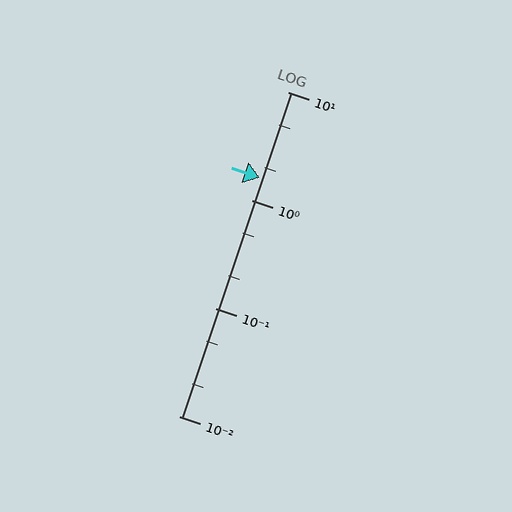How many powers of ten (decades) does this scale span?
The scale spans 3 decades, from 0.01 to 10.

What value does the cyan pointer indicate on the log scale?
The pointer indicates approximately 1.6.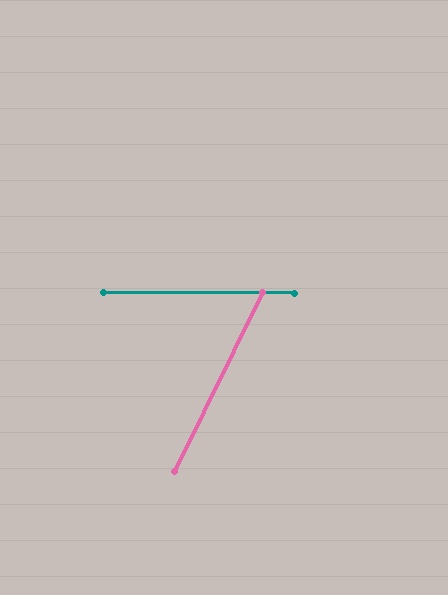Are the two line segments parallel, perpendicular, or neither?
Neither parallel nor perpendicular — they differ by about 64°.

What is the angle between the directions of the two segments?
Approximately 64 degrees.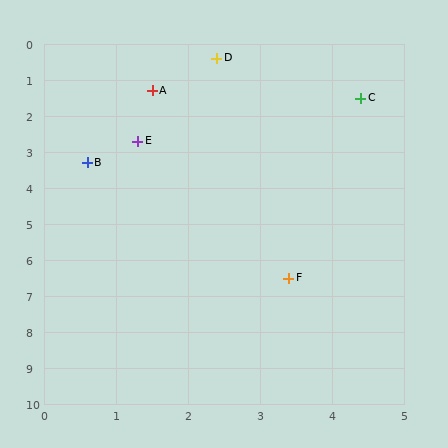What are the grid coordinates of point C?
Point C is at approximately (4.4, 1.5).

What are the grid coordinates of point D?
Point D is at approximately (2.4, 0.4).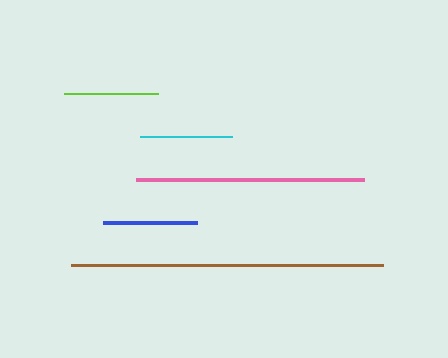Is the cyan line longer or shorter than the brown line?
The brown line is longer than the cyan line.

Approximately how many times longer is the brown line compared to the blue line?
The brown line is approximately 3.3 times the length of the blue line.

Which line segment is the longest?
The brown line is the longest at approximately 312 pixels.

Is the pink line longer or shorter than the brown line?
The brown line is longer than the pink line.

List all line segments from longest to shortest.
From longest to shortest: brown, pink, lime, blue, cyan.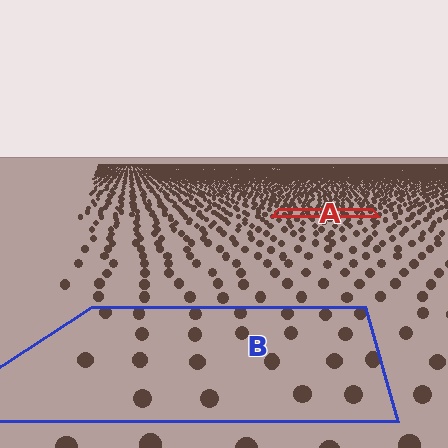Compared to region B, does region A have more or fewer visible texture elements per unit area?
Region A has more texture elements per unit area — they are packed more densely because it is farther away.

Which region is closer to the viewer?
Region B is closer. The texture elements there are larger and more spread out.